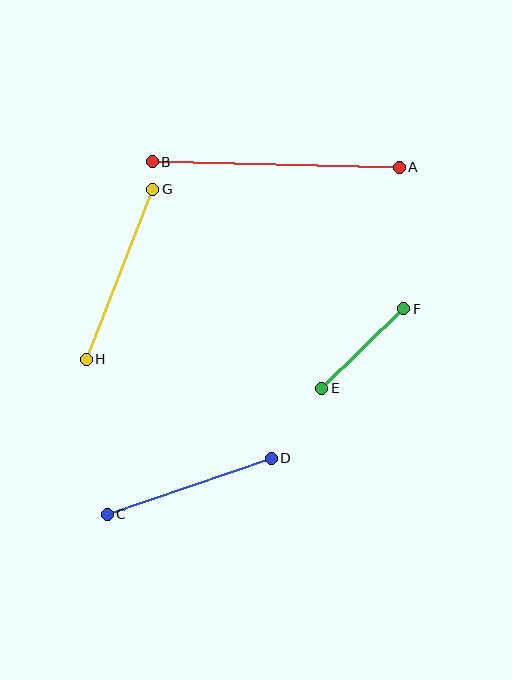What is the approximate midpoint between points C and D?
The midpoint is at approximately (189, 486) pixels.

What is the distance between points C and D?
The distance is approximately 173 pixels.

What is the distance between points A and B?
The distance is approximately 247 pixels.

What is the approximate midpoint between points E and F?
The midpoint is at approximately (363, 348) pixels.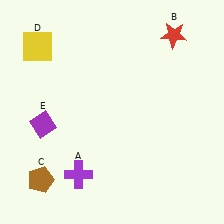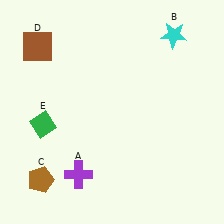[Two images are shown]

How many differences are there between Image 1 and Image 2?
There are 3 differences between the two images.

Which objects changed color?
B changed from red to cyan. D changed from yellow to brown. E changed from purple to green.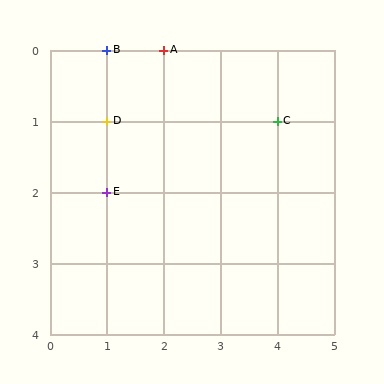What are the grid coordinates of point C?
Point C is at grid coordinates (4, 1).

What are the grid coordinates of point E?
Point E is at grid coordinates (1, 2).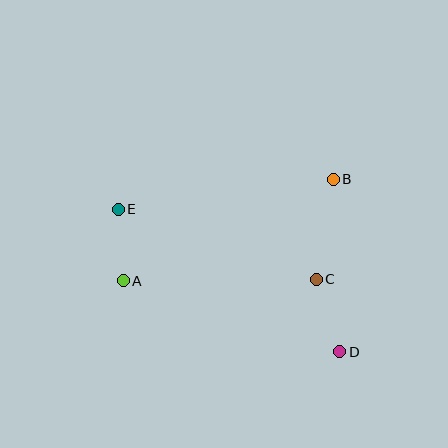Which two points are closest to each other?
Points A and E are closest to each other.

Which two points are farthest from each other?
Points D and E are farthest from each other.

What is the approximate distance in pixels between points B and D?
The distance between B and D is approximately 173 pixels.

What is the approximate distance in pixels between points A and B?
The distance between A and B is approximately 233 pixels.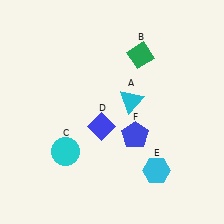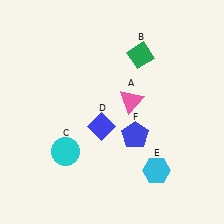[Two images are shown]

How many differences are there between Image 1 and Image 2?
There is 1 difference between the two images.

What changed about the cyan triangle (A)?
In Image 1, A is cyan. In Image 2, it changed to pink.